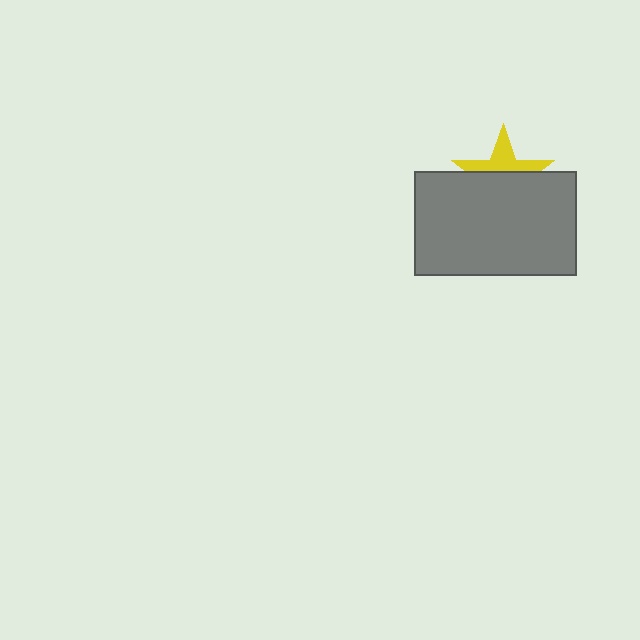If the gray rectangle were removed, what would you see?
You would see the complete yellow star.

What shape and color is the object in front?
The object in front is a gray rectangle.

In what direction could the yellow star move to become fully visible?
The yellow star could move up. That would shift it out from behind the gray rectangle entirely.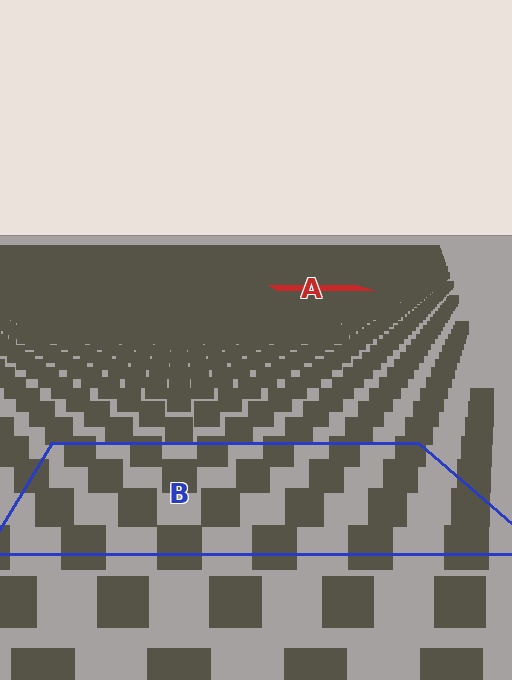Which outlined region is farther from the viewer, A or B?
Region A is farther from the viewer — the texture elements inside it appear smaller and more densely packed.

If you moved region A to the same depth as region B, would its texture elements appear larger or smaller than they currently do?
They would appear larger. At a closer depth, the same texture elements are projected at a bigger on-screen size.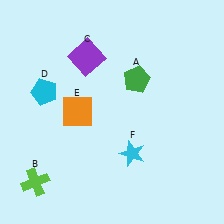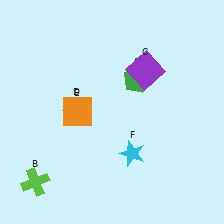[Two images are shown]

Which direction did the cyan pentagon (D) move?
The cyan pentagon (D) moved right.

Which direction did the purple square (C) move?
The purple square (C) moved right.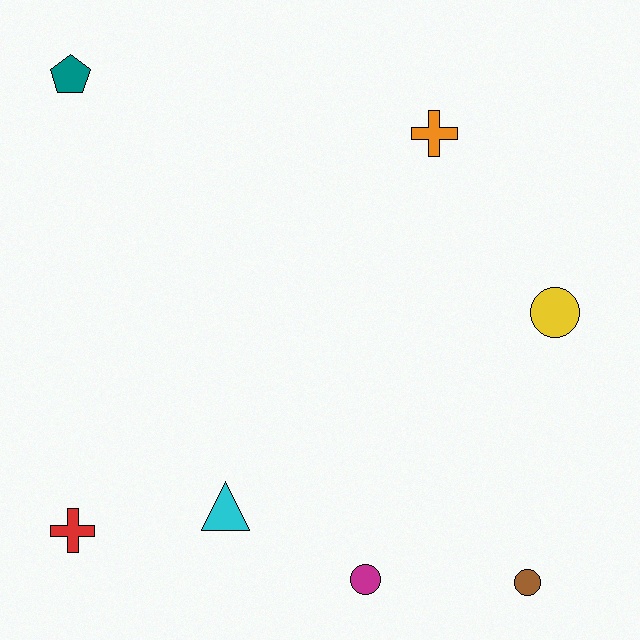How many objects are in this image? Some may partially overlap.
There are 7 objects.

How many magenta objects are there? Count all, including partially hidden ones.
There is 1 magenta object.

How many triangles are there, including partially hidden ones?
There is 1 triangle.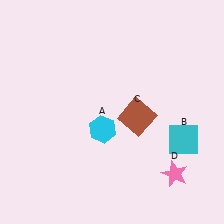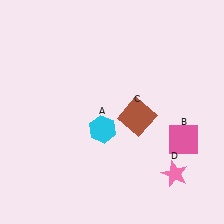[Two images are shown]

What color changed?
The square (B) changed from cyan in Image 1 to pink in Image 2.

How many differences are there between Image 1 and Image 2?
There is 1 difference between the two images.